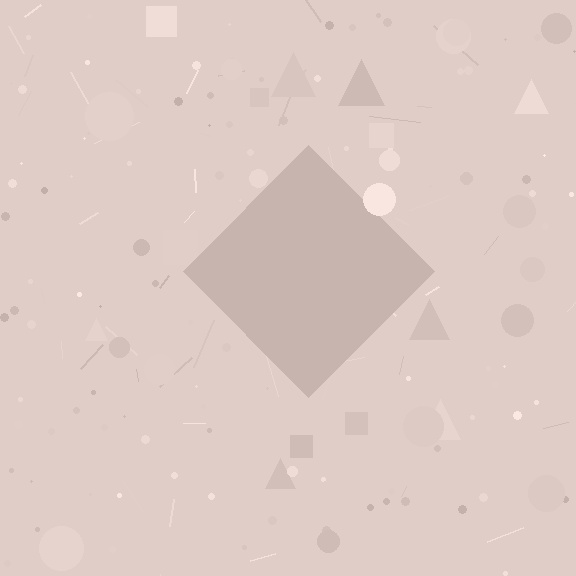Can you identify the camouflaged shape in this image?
The camouflaged shape is a diamond.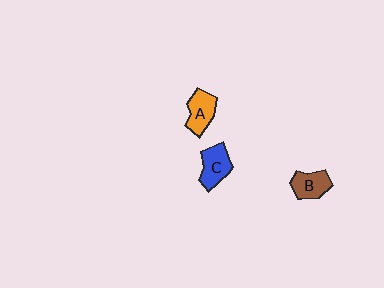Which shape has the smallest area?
Shape B (brown).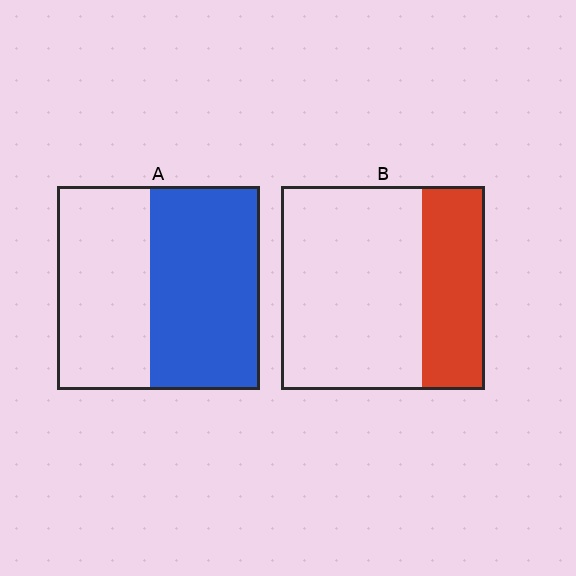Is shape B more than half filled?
No.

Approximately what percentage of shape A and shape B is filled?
A is approximately 55% and B is approximately 30%.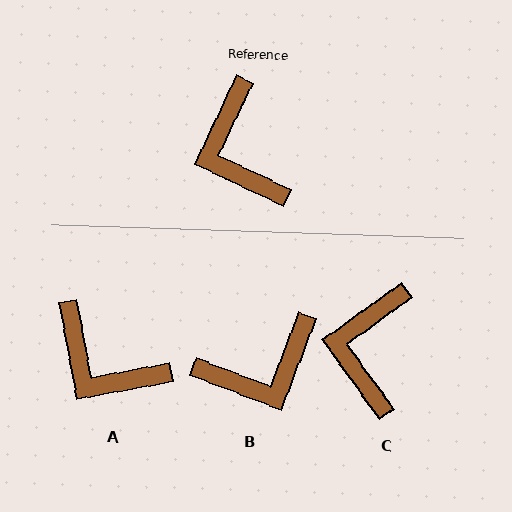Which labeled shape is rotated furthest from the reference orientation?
B, about 94 degrees away.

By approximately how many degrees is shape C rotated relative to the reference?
Approximately 29 degrees clockwise.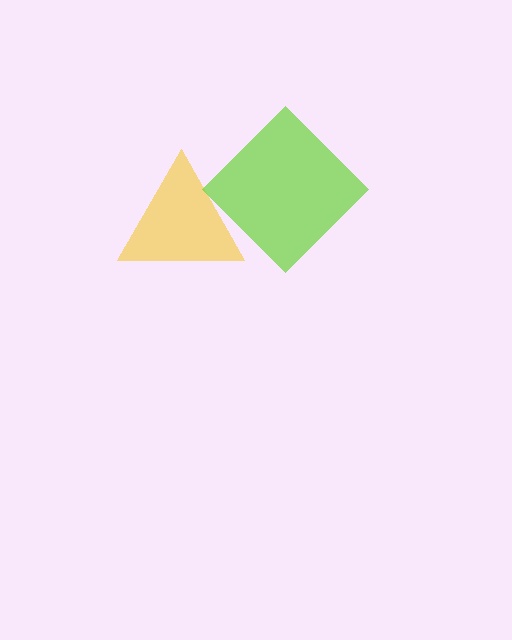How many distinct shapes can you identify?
There are 2 distinct shapes: a yellow triangle, a lime diamond.